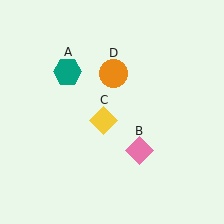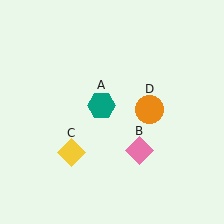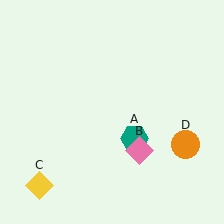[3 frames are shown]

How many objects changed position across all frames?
3 objects changed position: teal hexagon (object A), yellow diamond (object C), orange circle (object D).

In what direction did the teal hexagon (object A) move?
The teal hexagon (object A) moved down and to the right.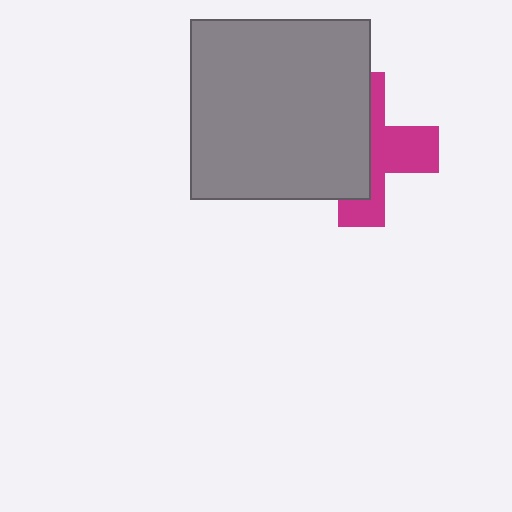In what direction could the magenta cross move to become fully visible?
The magenta cross could move right. That would shift it out from behind the gray square entirely.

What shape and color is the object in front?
The object in front is a gray square.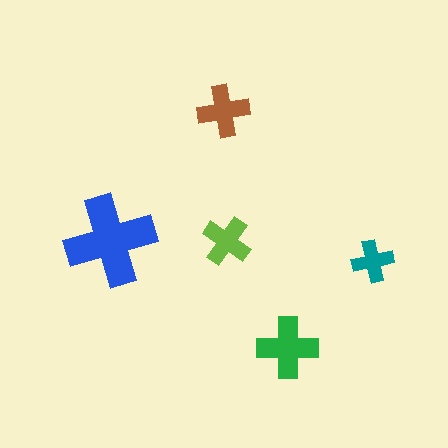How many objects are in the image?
There are 5 objects in the image.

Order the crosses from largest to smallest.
the blue one, the green one, the brown one, the lime one, the teal one.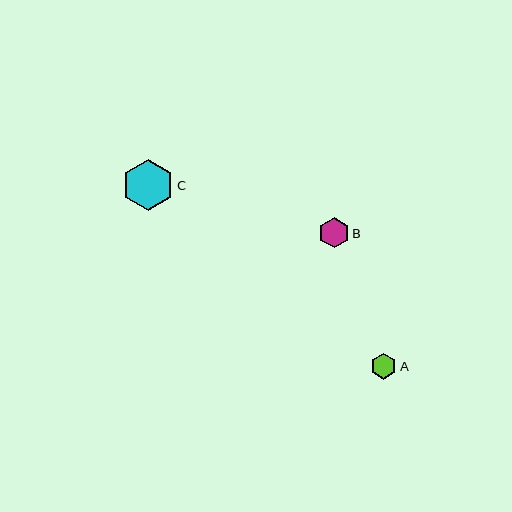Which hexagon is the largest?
Hexagon C is the largest with a size of approximately 51 pixels.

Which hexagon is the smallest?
Hexagon A is the smallest with a size of approximately 26 pixels.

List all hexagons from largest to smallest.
From largest to smallest: C, B, A.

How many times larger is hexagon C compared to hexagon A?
Hexagon C is approximately 2.0 times the size of hexagon A.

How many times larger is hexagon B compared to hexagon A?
Hexagon B is approximately 1.2 times the size of hexagon A.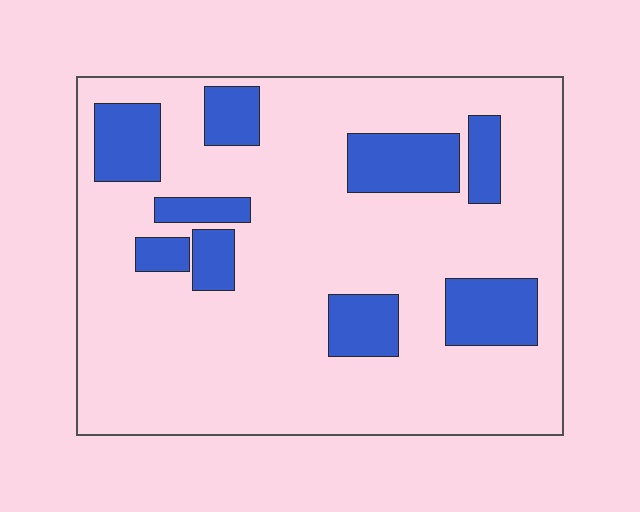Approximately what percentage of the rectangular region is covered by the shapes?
Approximately 20%.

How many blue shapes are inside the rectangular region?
9.